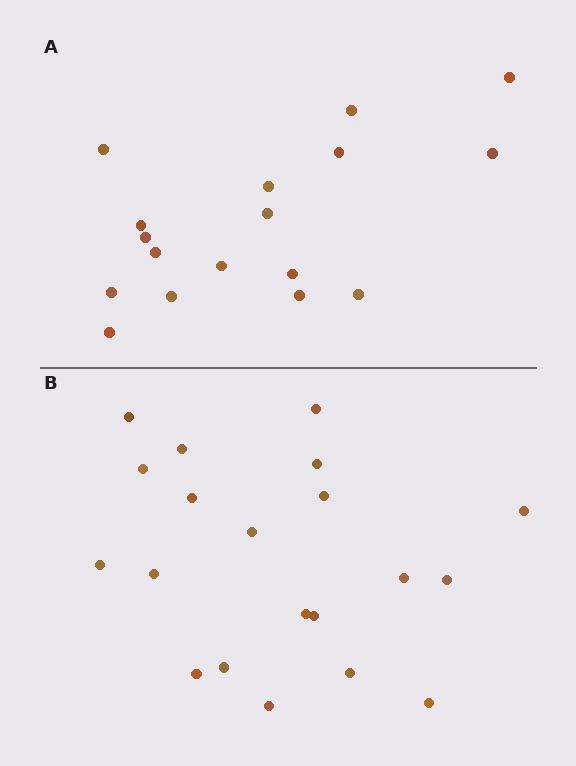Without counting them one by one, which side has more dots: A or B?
Region B (the bottom region) has more dots.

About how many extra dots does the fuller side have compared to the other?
Region B has just a few more — roughly 2 or 3 more dots than region A.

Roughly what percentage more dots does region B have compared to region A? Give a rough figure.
About 20% more.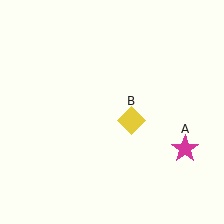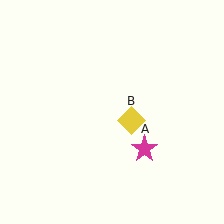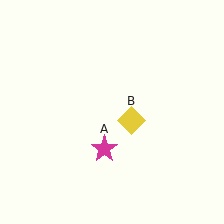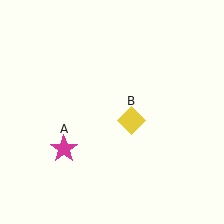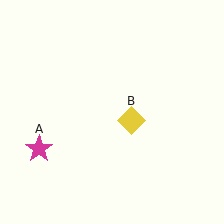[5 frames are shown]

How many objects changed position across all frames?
1 object changed position: magenta star (object A).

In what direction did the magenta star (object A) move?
The magenta star (object A) moved left.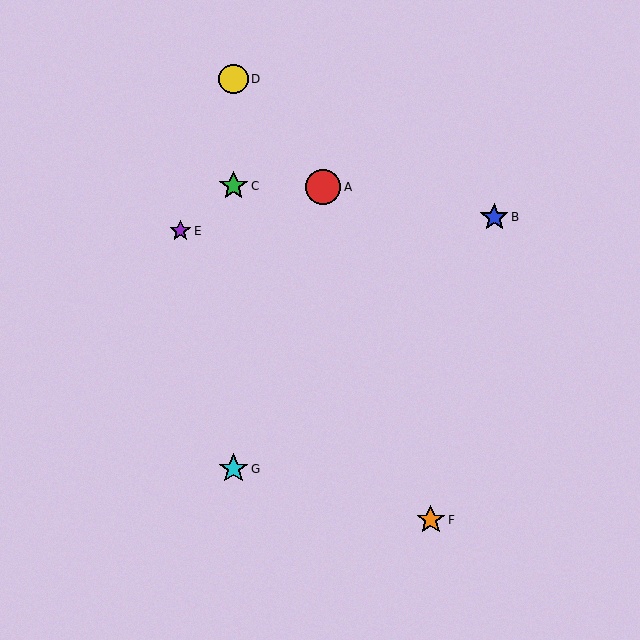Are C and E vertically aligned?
No, C is at x≈233 and E is at x≈180.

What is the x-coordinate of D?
Object D is at x≈233.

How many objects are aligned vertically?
3 objects (C, D, G) are aligned vertically.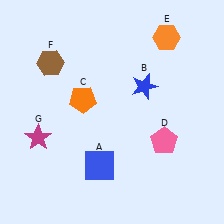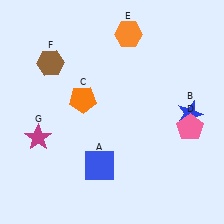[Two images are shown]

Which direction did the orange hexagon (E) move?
The orange hexagon (E) moved left.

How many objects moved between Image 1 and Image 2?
3 objects moved between the two images.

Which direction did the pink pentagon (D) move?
The pink pentagon (D) moved right.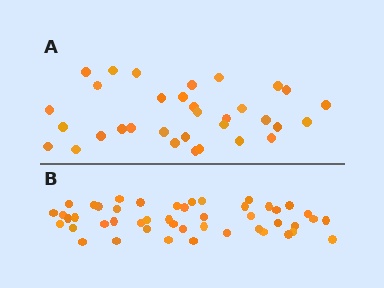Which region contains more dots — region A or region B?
Region B (the bottom region) has more dots.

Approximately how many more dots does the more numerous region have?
Region B has approximately 15 more dots than region A.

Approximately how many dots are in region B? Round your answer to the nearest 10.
About 50 dots. (The exact count is 47, which rounds to 50.)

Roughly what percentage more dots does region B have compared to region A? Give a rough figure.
About 40% more.